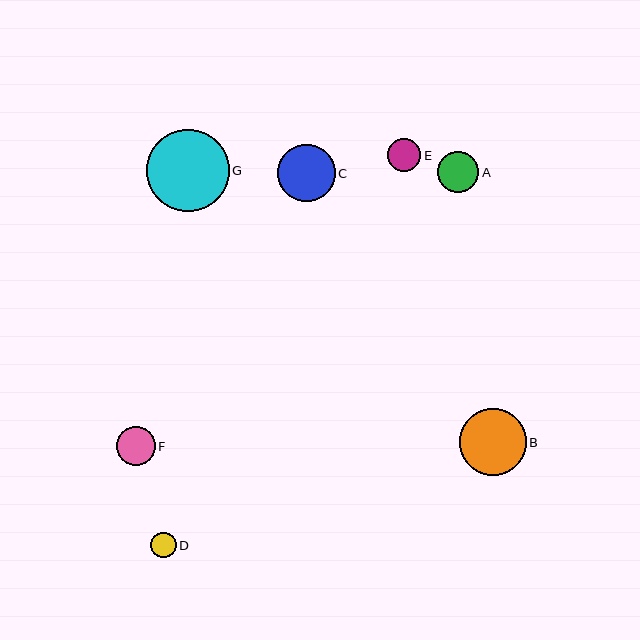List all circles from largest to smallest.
From largest to smallest: G, B, C, A, F, E, D.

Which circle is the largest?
Circle G is the largest with a size of approximately 82 pixels.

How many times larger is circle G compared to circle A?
Circle G is approximately 2.0 times the size of circle A.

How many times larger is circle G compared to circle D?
Circle G is approximately 3.2 times the size of circle D.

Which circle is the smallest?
Circle D is the smallest with a size of approximately 26 pixels.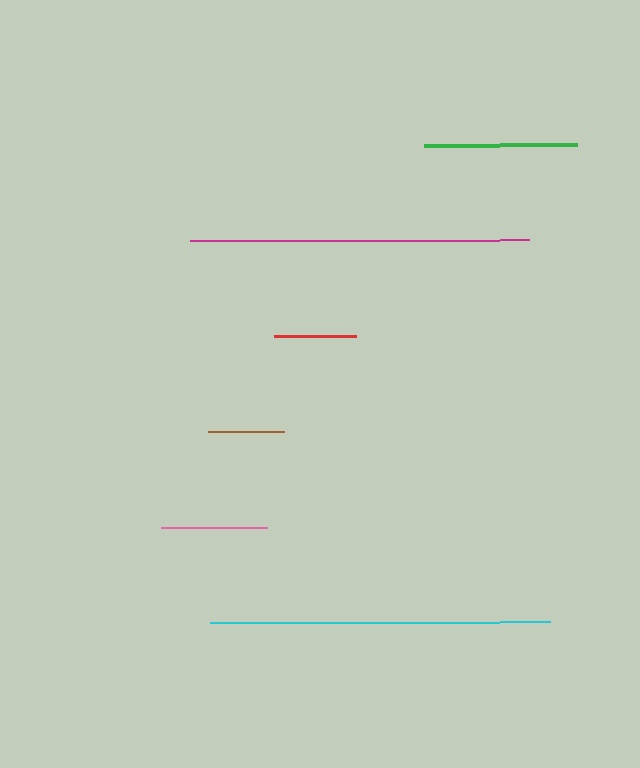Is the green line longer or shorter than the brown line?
The green line is longer than the brown line.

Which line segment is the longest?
The cyan line is the longest at approximately 340 pixels.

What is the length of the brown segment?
The brown segment is approximately 76 pixels long.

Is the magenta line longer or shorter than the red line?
The magenta line is longer than the red line.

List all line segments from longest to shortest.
From longest to shortest: cyan, magenta, green, pink, red, brown.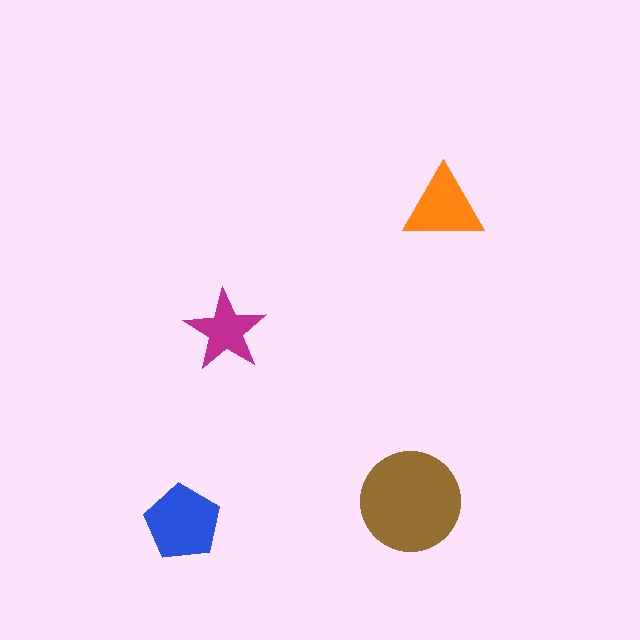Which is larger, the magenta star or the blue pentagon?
The blue pentagon.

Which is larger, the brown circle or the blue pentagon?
The brown circle.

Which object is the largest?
The brown circle.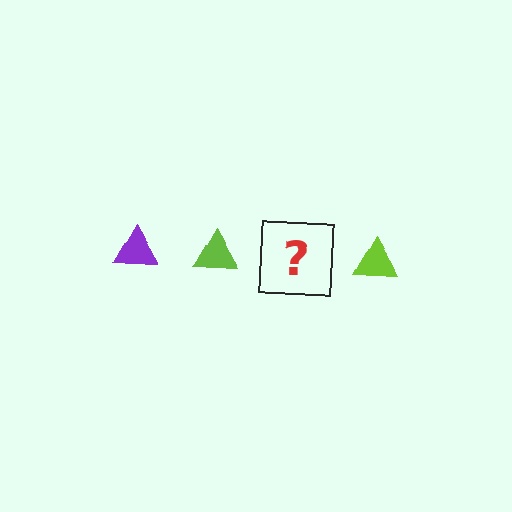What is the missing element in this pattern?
The missing element is a purple triangle.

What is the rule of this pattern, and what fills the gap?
The rule is that the pattern cycles through purple, lime triangles. The gap should be filled with a purple triangle.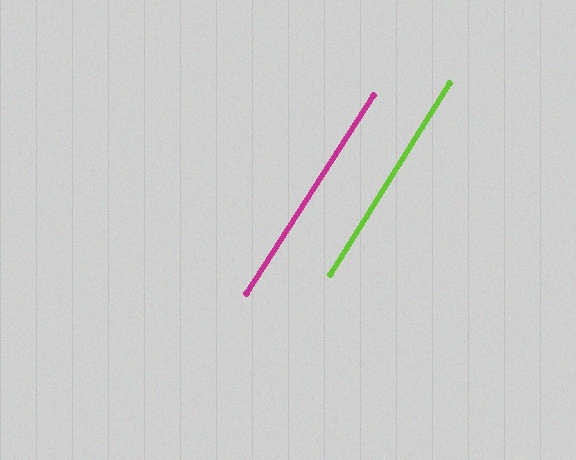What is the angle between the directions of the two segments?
Approximately 1 degree.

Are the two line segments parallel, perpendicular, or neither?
Parallel — their directions differ by only 0.7°.